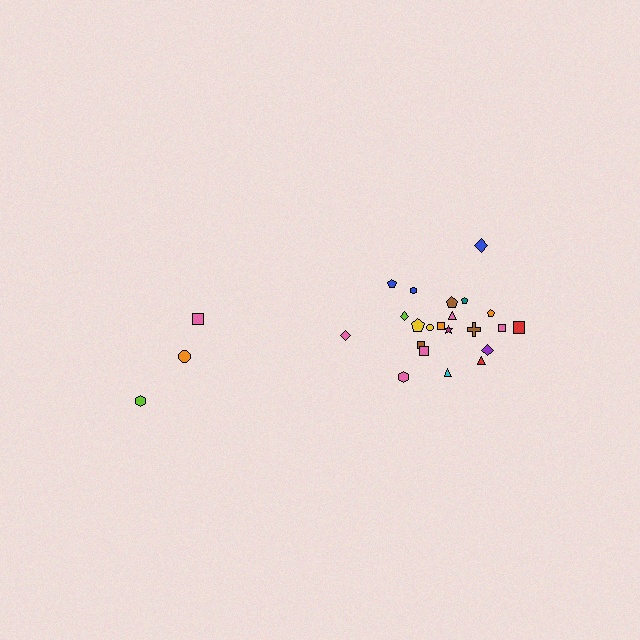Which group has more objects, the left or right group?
The right group.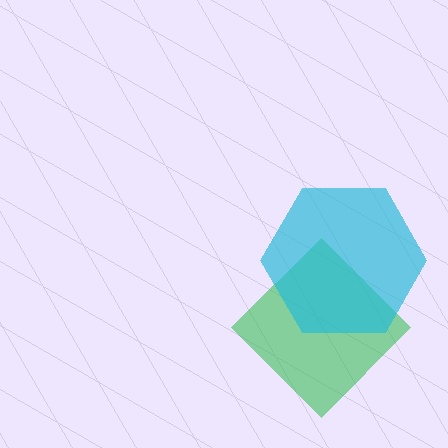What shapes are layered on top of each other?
The layered shapes are: a green diamond, a cyan hexagon.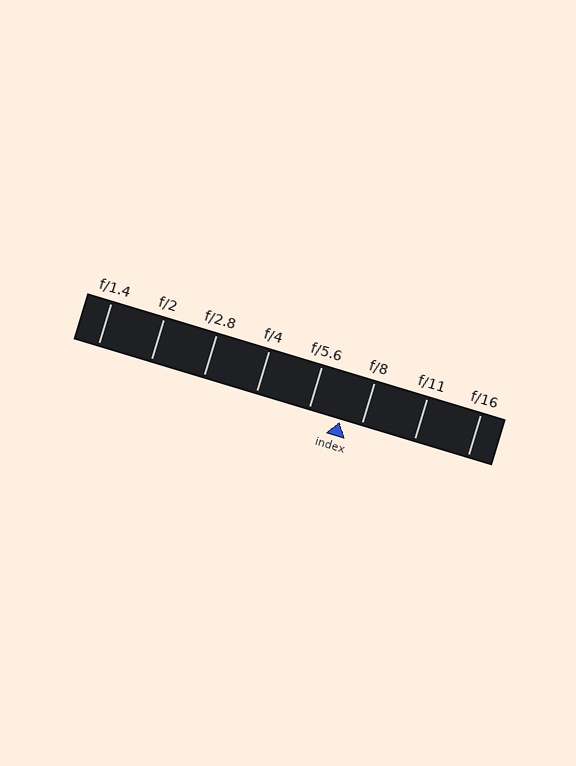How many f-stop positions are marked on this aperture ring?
There are 8 f-stop positions marked.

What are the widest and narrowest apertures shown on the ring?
The widest aperture shown is f/1.4 and the narrowest is f/16.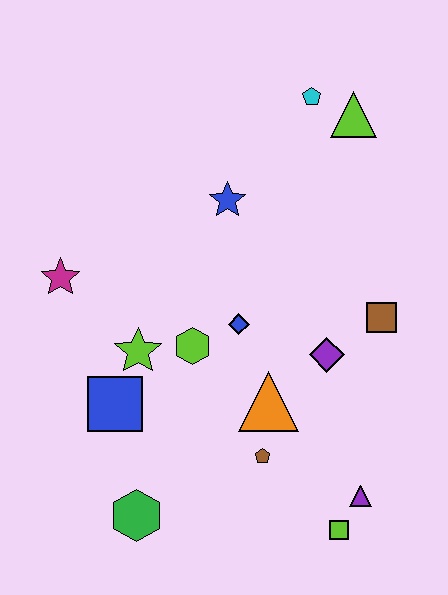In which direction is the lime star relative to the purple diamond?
The lime star is to the left of the purple diamond.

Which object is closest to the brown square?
The purple diamond is closest to the brown square.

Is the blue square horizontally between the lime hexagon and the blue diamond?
No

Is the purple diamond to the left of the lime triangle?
Yes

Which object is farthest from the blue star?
The lime square is farthest from the blue star.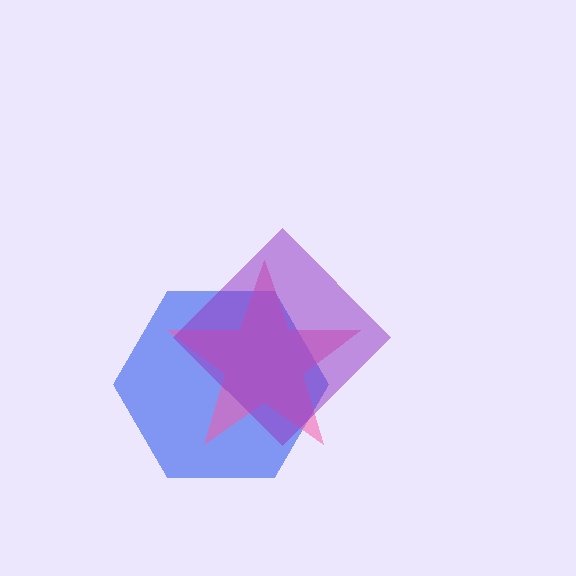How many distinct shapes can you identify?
There are 3 distinct shapes: a blue hexagon, a pink star, a purple diamond.